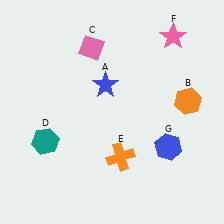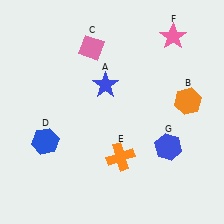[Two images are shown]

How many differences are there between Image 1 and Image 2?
There is 1 difference between the two images.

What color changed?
The hexagon (D) changed from teal in Image 1 to blue in Image 2.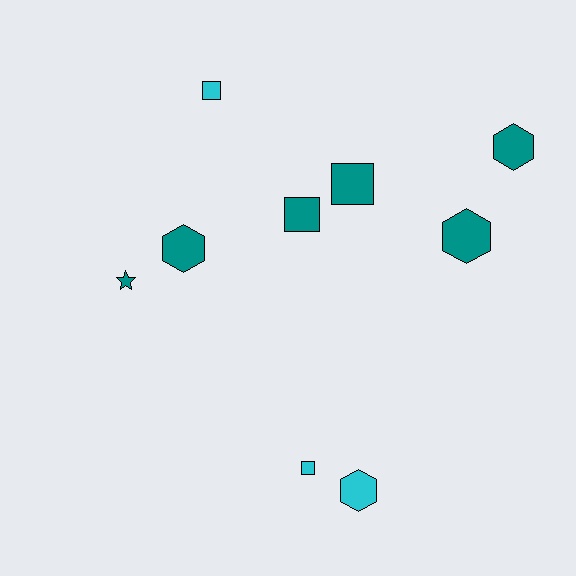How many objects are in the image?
There are 9 objects.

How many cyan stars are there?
There are no cyan stars.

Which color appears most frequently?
Teal, with 6 objects.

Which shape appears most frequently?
Hexagon, with 4 objects.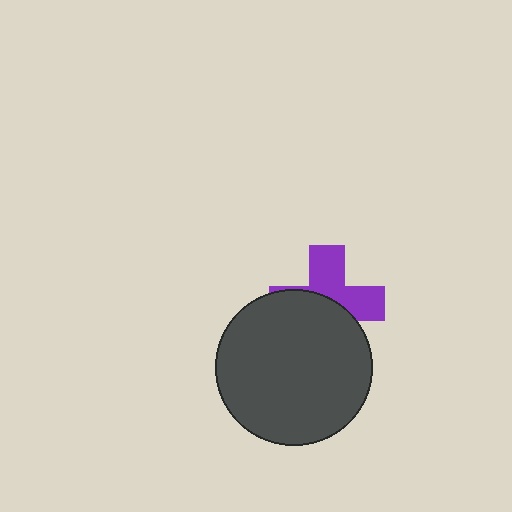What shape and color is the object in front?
The object in front is a dark gray circle.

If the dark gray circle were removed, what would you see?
You would see the complete purple cross.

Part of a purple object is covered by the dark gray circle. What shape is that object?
It is a cross.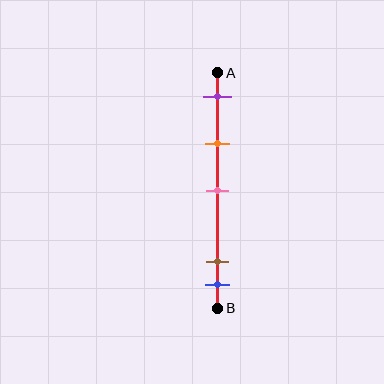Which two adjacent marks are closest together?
The brown and blue marks are the closest adjacent pair.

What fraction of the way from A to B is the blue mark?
The blue mark is approximately 90% (0.9) of the way from A to B.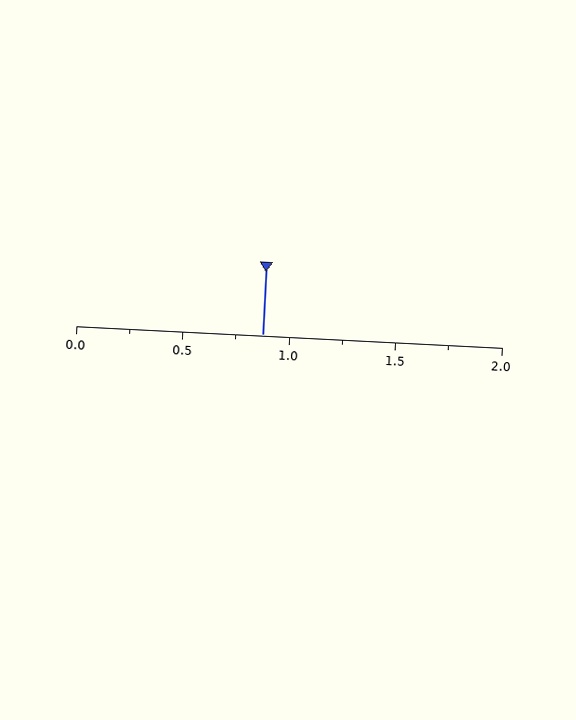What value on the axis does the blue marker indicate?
The marker indicates approximately 0.88.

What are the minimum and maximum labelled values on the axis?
The axis runs from 0.0 to 2.0.